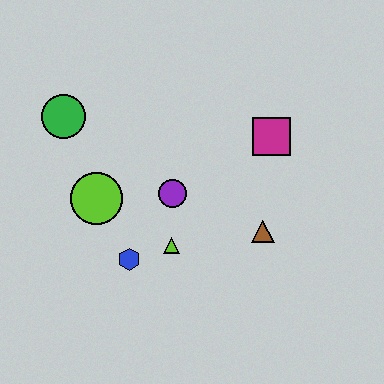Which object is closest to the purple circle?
The lime triangle is closest to the purple circle.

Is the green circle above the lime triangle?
Yes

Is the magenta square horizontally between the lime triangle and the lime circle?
No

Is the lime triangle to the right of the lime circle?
Yes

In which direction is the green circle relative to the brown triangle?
The green circle is to the left of the brown triangle.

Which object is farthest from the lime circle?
The magenta square is farthest from the lime circle.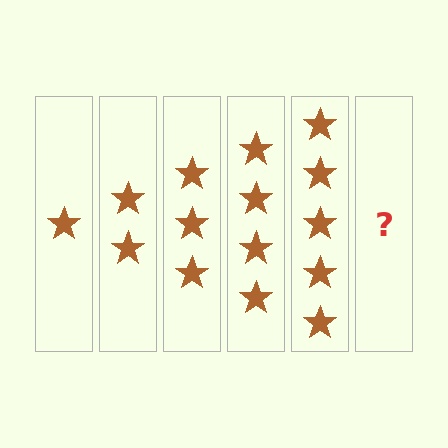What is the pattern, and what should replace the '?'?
The pattern is that each step adds one more star. The '?' should be 6 stars.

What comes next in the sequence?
The next element should be 6 stars.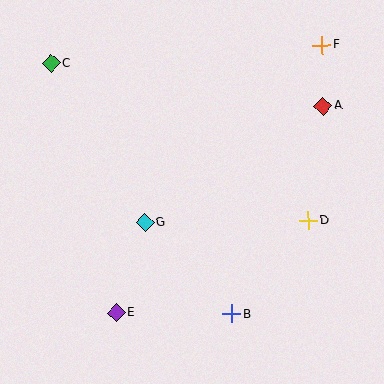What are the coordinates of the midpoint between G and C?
The midpoint between G and C is at (98, 143).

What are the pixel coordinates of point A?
Point A is at (323, 106).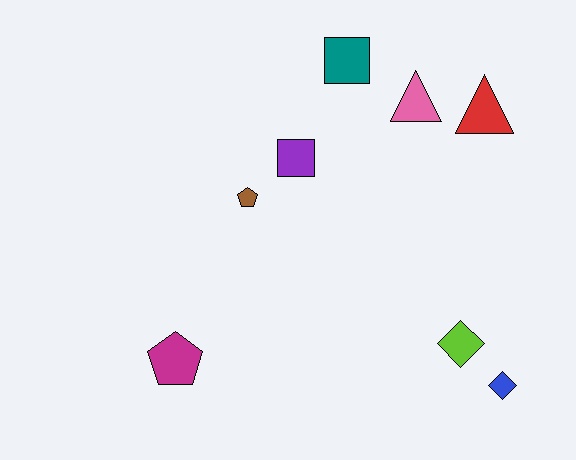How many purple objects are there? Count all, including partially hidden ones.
There is 1 purple object.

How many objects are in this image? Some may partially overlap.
There are 8 objects.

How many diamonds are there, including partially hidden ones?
There are 2 diamonds.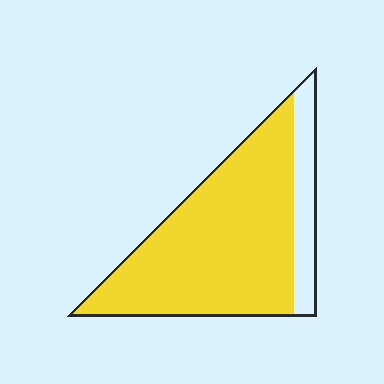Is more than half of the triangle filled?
Yes.